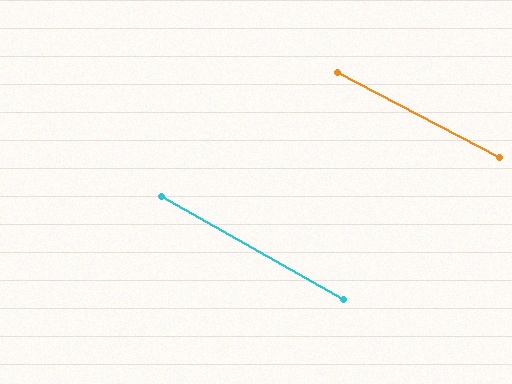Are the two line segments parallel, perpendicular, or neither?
Parallel — their directions differ by only 2.0°.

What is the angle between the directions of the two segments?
Approximately 2 degrees.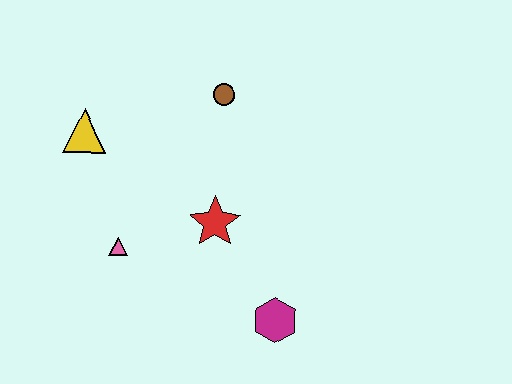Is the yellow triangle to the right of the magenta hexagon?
No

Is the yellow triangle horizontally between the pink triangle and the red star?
No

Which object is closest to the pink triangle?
The red star is closest to the pink triangle.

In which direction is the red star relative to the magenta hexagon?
The red star is above the magenta hexagon.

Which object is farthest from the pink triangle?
The brown circle is farthest from the pink triangle.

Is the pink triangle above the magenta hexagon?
Yes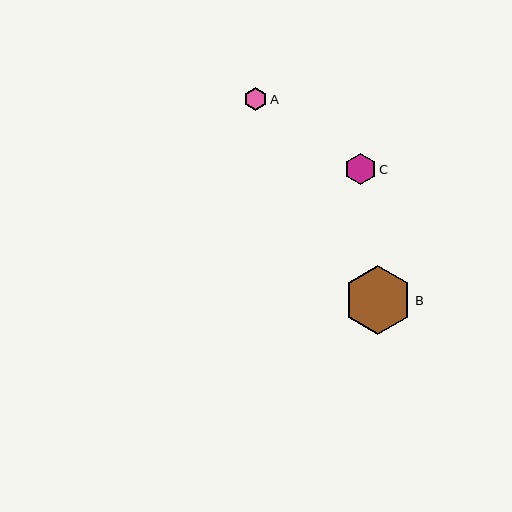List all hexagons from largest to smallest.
From largest to smallest: B, C, A.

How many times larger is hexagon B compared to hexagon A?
Hexagon B is approximately 2.9 times the size of hexagon A.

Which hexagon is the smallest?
Hexagon A is the smallest with a size of approximately 23 pixels.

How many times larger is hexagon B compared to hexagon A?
Hexagon B is approximately 2.9 times the size of hexagon A.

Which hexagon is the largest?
Hexagon B is the largest with a size of approximately 69 pixels.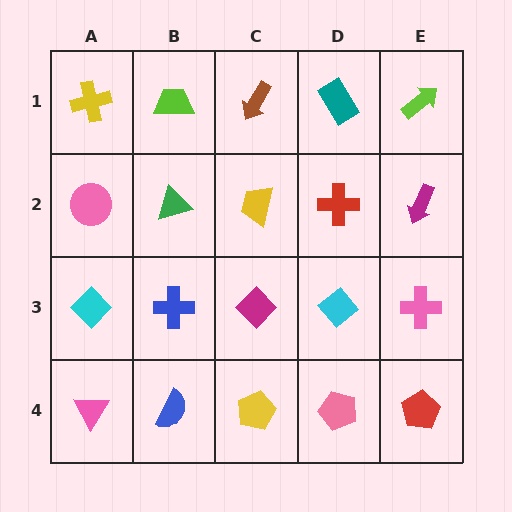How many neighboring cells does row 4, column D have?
3.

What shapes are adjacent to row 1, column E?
A magenta arrow (row 2, column E), a teal rectangle (row 1, column D).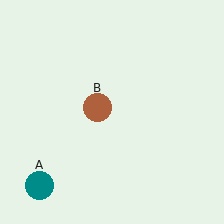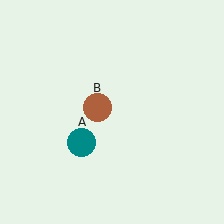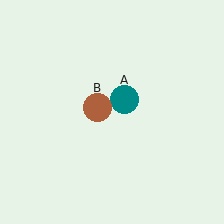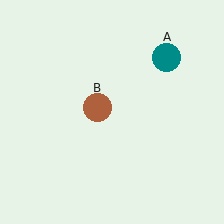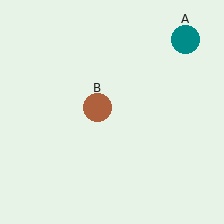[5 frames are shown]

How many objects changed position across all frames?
1 object changed position: teal circle (object A).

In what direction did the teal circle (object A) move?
The teal circle (object A) moved up and to the right.